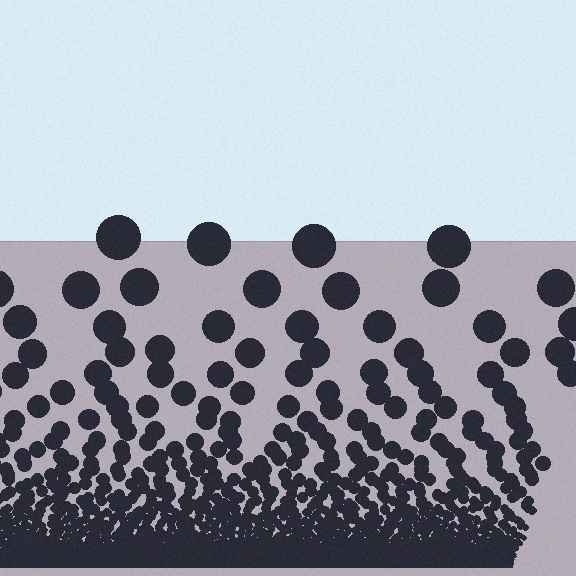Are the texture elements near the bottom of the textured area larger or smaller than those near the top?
Smaller. The gradient is inverted — elements near the bottom are smaller and denser.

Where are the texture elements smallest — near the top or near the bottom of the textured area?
Near the bottom.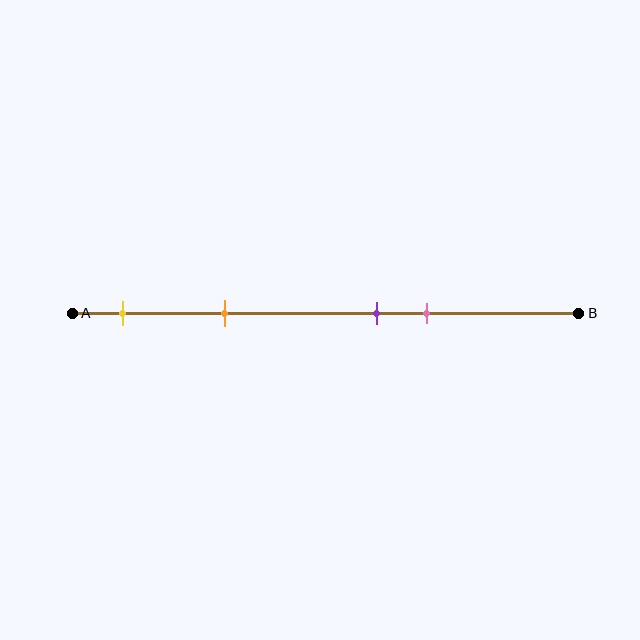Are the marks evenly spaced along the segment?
No, the marks are not evenly spaced.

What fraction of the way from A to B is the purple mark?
The purple mark is approximately 60% (0.6) of the way from A to B.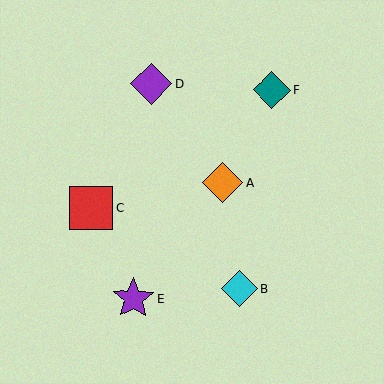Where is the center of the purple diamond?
The center of the purple diamond is at (151, 84).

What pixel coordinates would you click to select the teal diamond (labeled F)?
Click at (271, 90) to select the teal diamond F.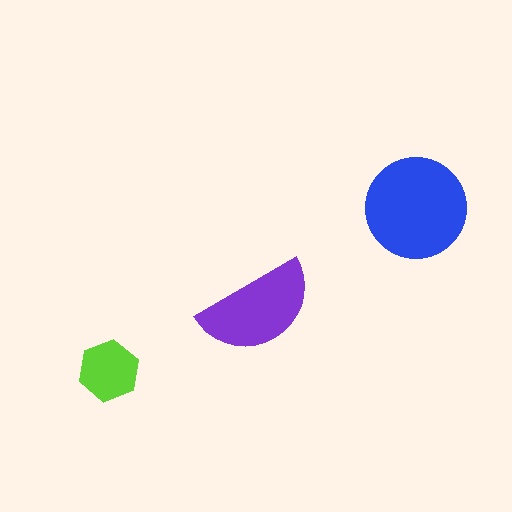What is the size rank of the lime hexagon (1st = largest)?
3rd.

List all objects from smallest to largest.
The lime hexagon, the purple semicircle, the blue circle.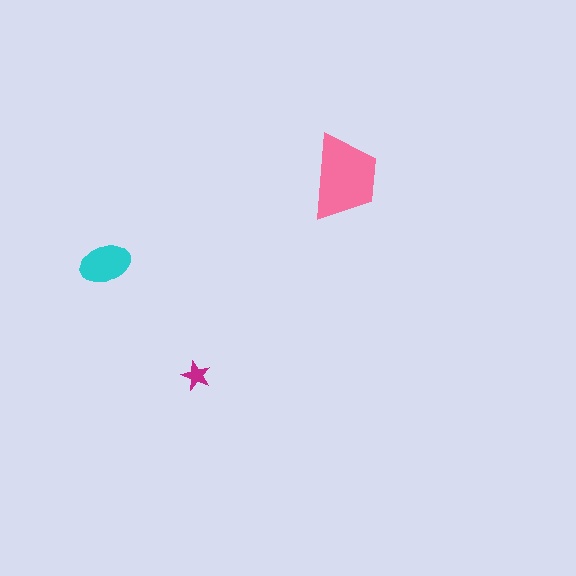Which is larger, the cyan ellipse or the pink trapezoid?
The pink trapezoid.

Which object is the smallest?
The magenta star.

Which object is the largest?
The pink trapezoid.